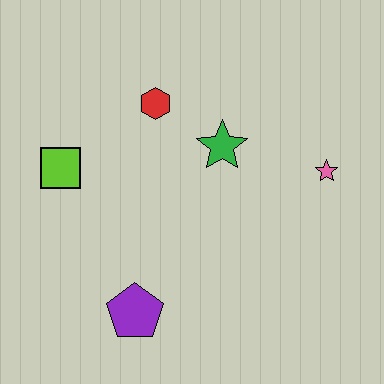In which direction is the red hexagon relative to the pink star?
The red hexagon is to the left of the pink star.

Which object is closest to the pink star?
The green star is closest to the pink star.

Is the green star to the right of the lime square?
Yes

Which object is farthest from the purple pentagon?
The pink star is farthest from the purple pentagon.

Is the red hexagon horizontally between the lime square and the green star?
Yes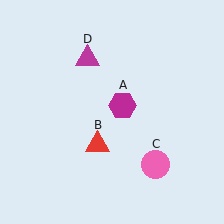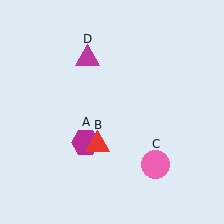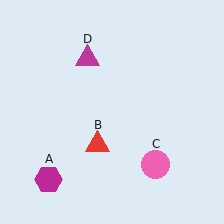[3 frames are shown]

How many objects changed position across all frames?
1 object changed position: magenta hexagon (object A).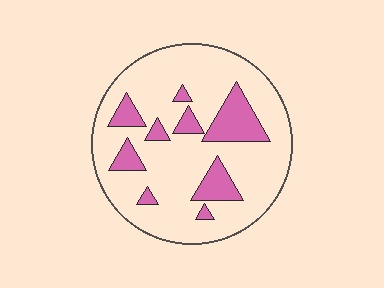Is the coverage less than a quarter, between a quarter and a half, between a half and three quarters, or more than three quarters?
Less than a quarter.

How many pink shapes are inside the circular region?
9.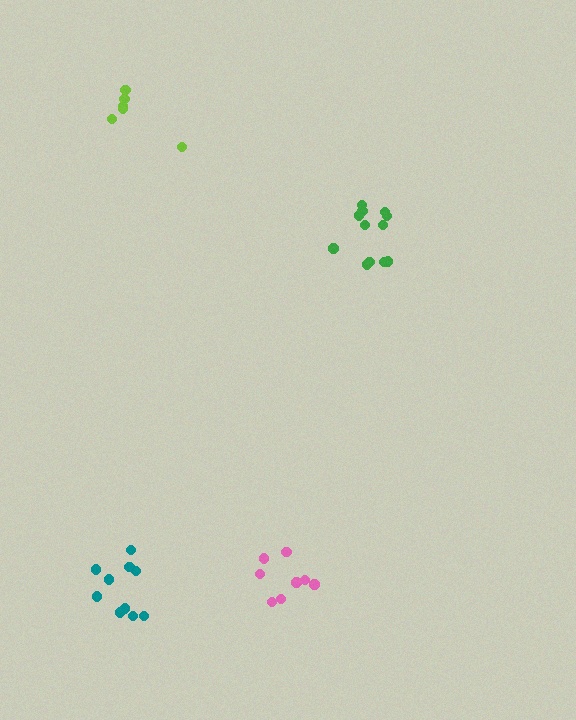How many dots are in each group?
Group 1: 8 dots, Group 2: 12 dots, Group 3: 6 dots, Group 4: 10 dots (36 total).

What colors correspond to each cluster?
The clusters are colored: pink, green, lime, teal.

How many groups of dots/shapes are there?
There are 4 groups.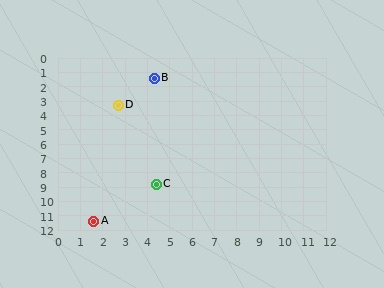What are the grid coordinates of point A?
Point A is at approximately (1.6, 11.4).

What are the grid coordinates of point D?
Point D is at approximately (2.7, 3.3).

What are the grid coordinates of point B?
Point B is at approximately (4.3, 1.4).